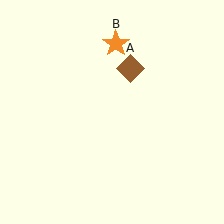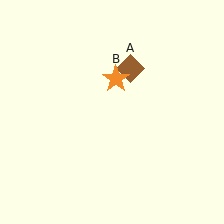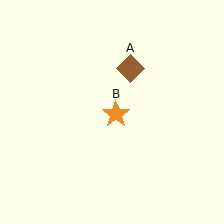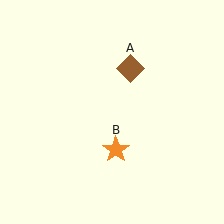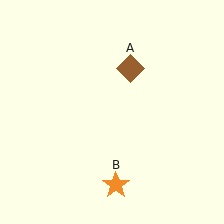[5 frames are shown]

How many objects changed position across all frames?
1 object changed position: orange star (object B).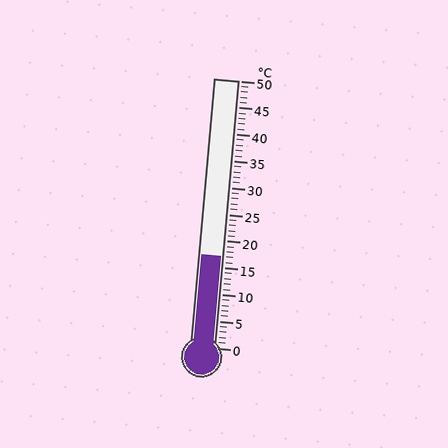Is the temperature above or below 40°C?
The temperature is below 40°C.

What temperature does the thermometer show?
The thermometer shows approximately 17°C.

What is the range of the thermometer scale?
The thermometer scale ranges from 0°C to 50°C.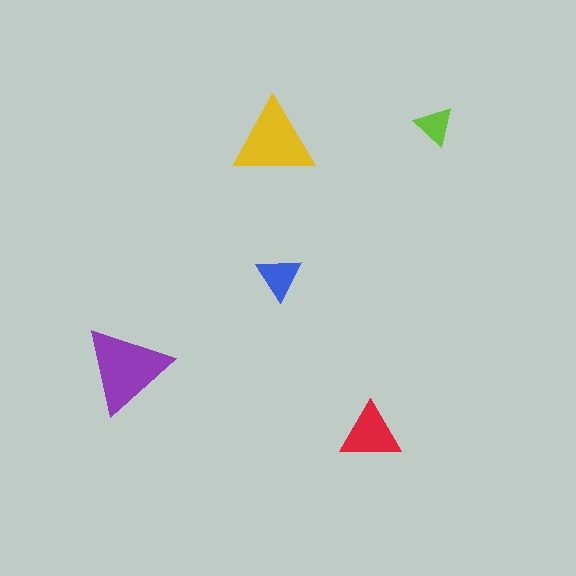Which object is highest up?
The lime triangle is topmost.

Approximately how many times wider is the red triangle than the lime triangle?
About 1.5 times wider.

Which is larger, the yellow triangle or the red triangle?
The yellow one.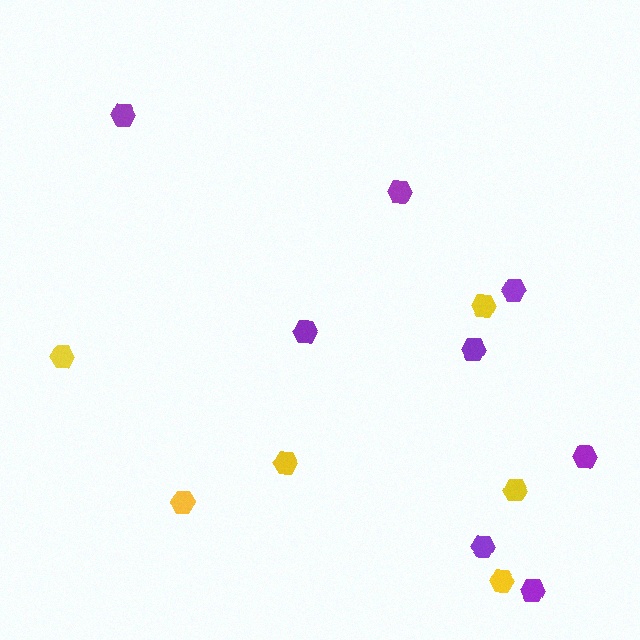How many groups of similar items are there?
There are 2 groups: one group of purple hexagons (8) and one group of yellow hexagons (6).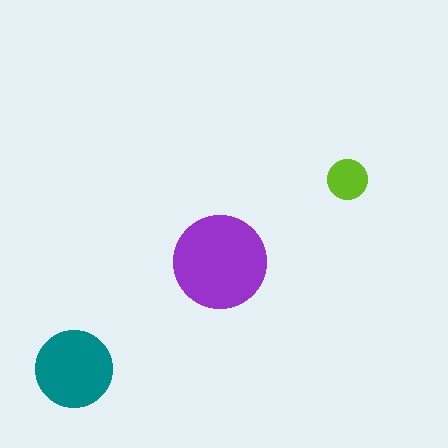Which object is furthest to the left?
The teal circle is leftmost.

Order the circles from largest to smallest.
the purple one, the teal one, the lime one.